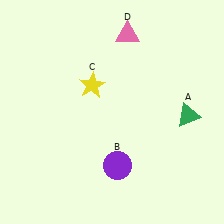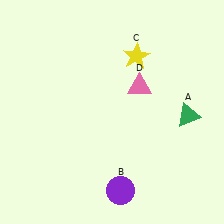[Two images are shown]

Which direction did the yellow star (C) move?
The yellow star (C) moved right.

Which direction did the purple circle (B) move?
The purple circle (B) moved down.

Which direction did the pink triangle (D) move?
The pink triangle (D) moved down.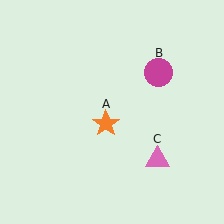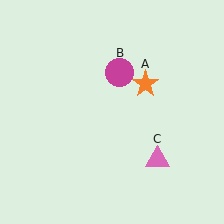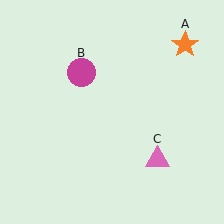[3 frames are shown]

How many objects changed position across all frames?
2 objects changed position: orange star (object A), magenta circle (object B).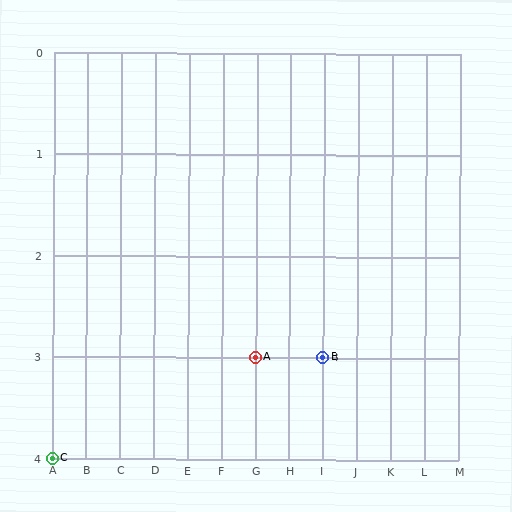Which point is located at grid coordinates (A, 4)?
Point C is at (A, 4).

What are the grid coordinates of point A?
Point A is at grid coordinates (G, 3).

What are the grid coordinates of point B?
Point B is at grid coordinates (I, 3).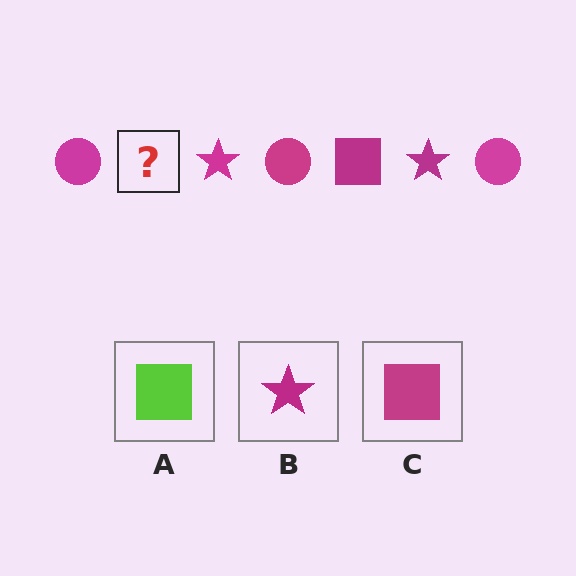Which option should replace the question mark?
Option C.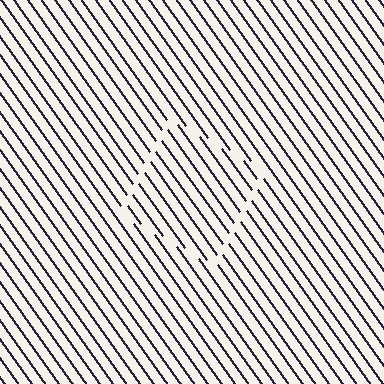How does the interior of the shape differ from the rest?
The interior of the shape contains the same grating, shifted by half a period — the contour is defined by the phase discontinuity where line-ends from the inner and outer gratings abut.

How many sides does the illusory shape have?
4 sides — the line-ends trace a square.